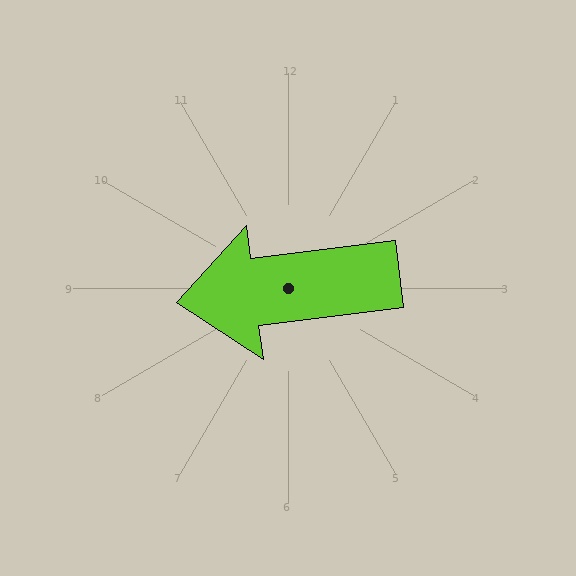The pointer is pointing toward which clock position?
Roughly 9 o'clock.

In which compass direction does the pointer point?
West.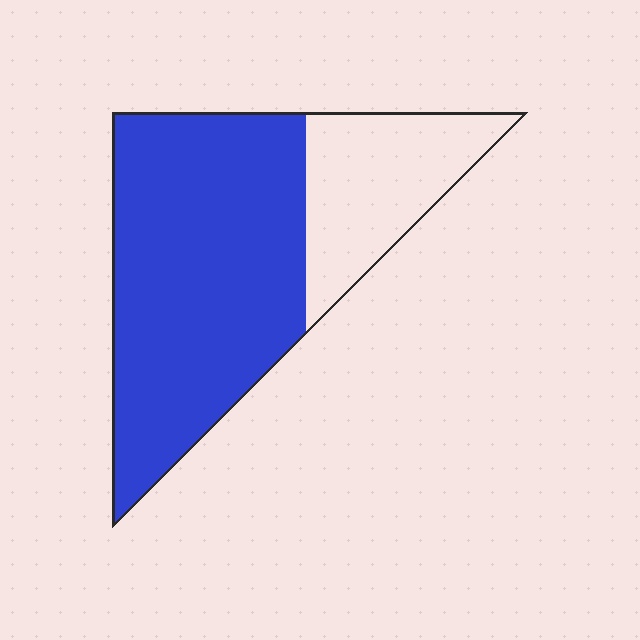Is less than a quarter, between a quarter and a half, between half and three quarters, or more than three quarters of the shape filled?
Between half and three quarters.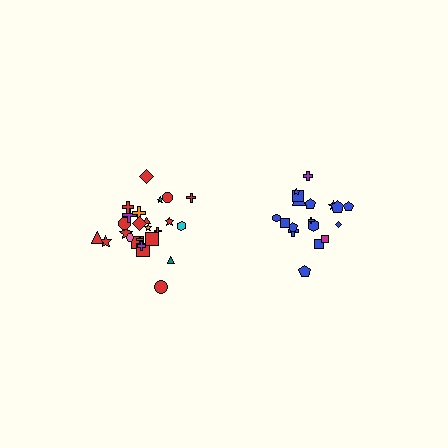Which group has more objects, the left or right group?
The left group.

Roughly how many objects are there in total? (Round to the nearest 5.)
Roughly 45 objects in total.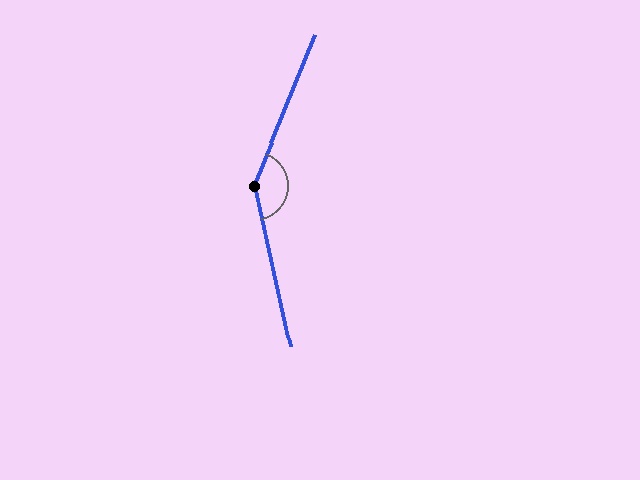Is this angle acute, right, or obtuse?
It is obtuse.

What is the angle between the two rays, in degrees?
Approximately 145 degrees.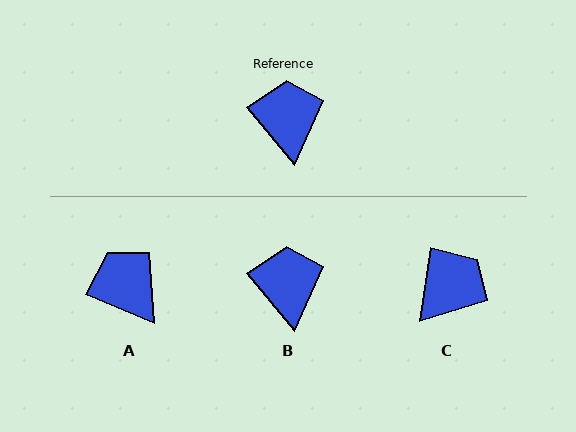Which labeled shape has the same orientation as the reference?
B.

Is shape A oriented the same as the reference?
No, it is off by about 29 degrees.